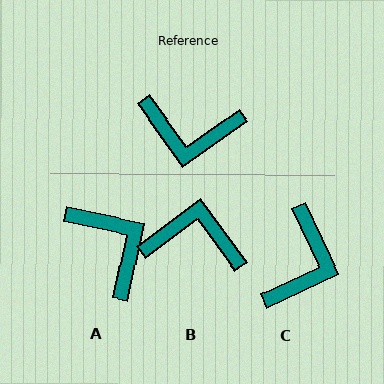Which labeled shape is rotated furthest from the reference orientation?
B, about 179 degrees away.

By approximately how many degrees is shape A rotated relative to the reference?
Approximately 133 degrees counter-clockwise.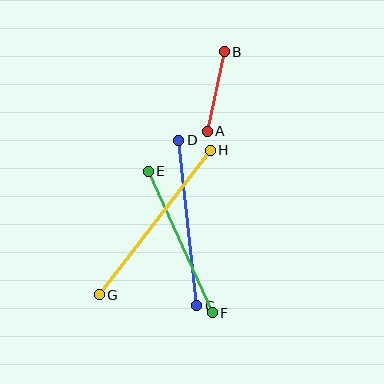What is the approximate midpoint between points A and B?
The midpoint is at approximately (216, 91) pixels.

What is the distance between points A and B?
The distance is approximately 81 pixels.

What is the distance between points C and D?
The distance is approximately 166 pixels.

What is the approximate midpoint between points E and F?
The midpoint is at approximately (180, 242) pixels.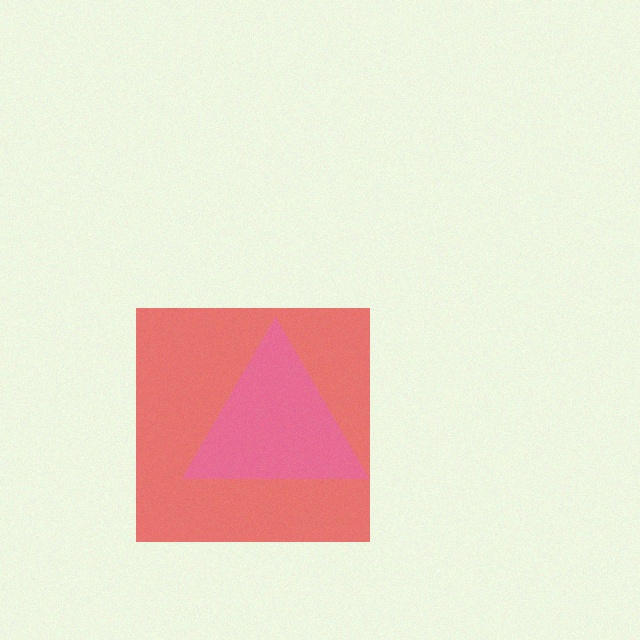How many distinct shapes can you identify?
There are 2 distinct shapes: a red square, a pink triangle.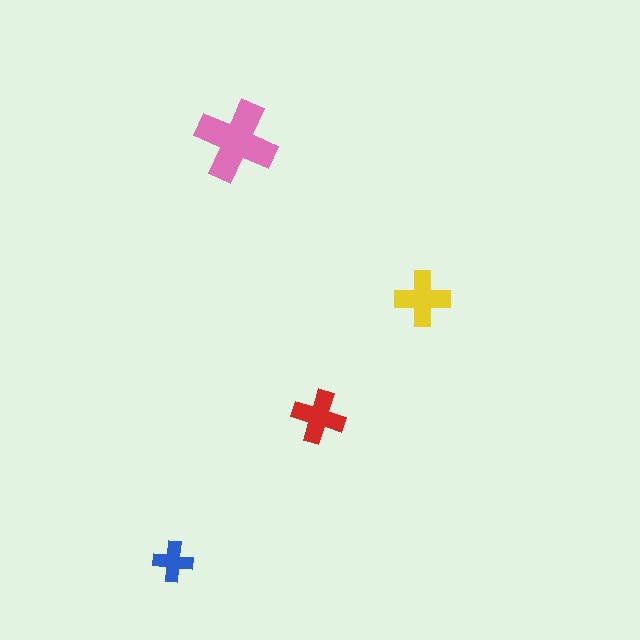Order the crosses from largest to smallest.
the pink one, the yellow one, the red one, the blue one.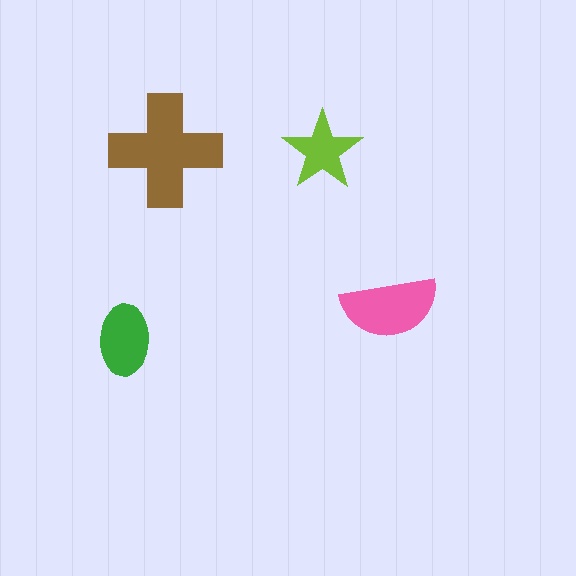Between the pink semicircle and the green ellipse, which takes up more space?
The pink semicircle.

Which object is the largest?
The brown cross.